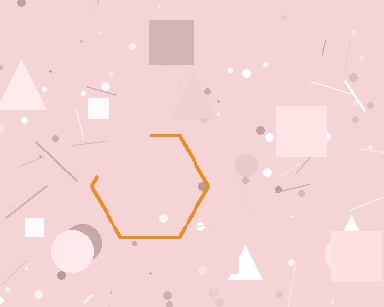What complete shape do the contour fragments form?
The contour fragments form a hexagon.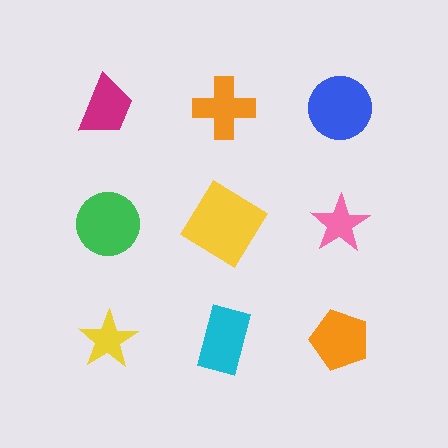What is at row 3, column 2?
A cyan rectangle.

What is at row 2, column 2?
A yellow diamond.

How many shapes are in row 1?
3 shapes.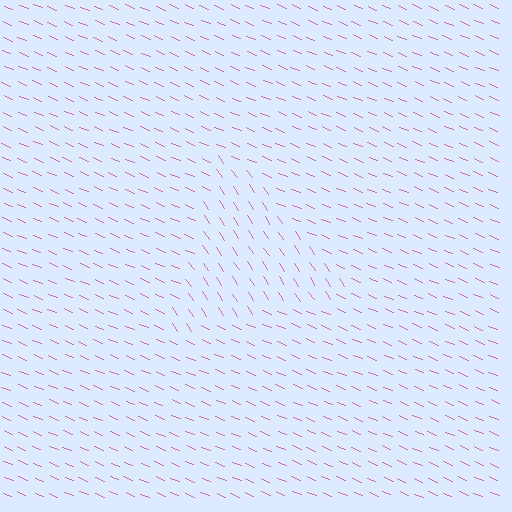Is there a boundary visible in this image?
Yes, there is a texture boundary formed by a change in line orientation.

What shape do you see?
I see a triangle.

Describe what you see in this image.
The image is filled with small pink line segments. A triangle region in the image has lines oriented differently from the surrounding lines, creating a visible texture boundary.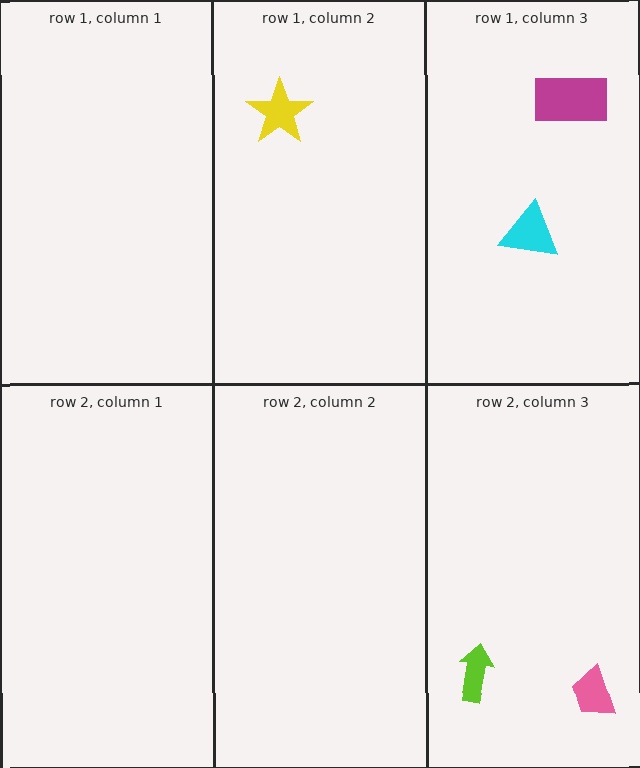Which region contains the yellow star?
The row 1, column 2 region.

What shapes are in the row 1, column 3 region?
The magenta rectangle, the cyan triangle.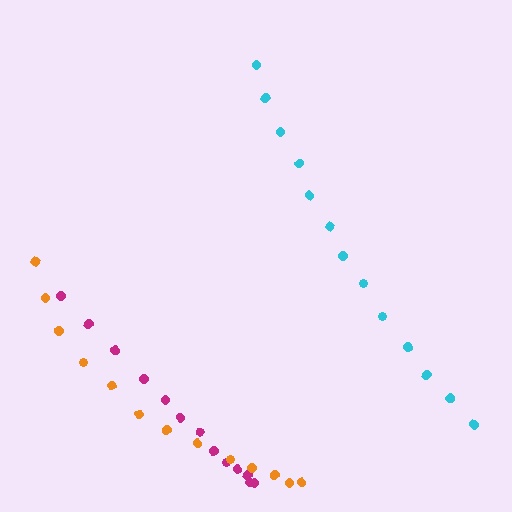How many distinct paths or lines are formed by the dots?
There are 3 distinct paths.